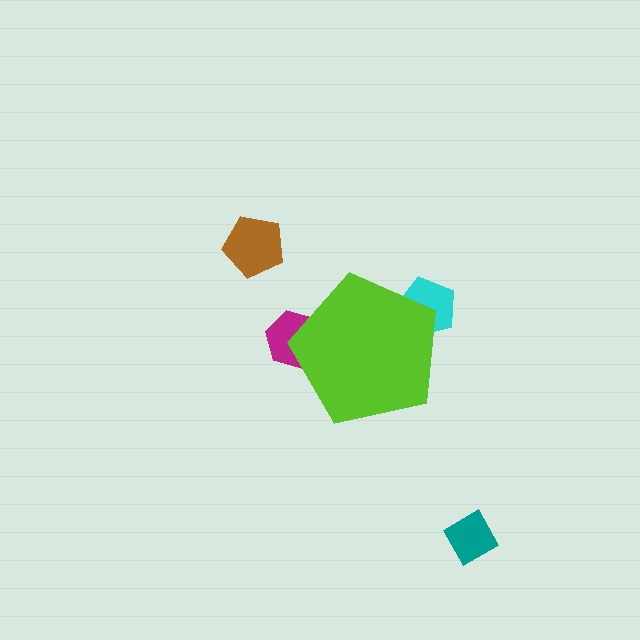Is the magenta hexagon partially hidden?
Yes, the magenta hexagon is partially hidden behind the lime pentagon.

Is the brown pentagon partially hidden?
No, the brown pentagon is fully visible.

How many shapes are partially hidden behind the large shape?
2 shapes are partially hidden.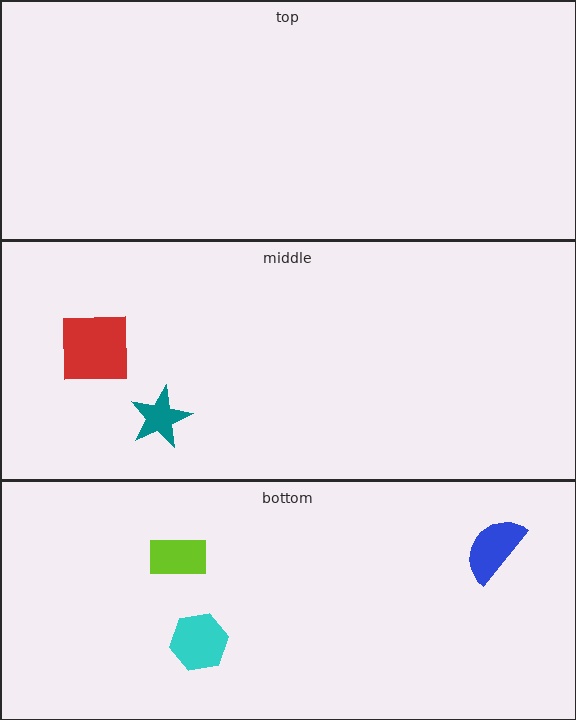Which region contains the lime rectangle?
The bottom region.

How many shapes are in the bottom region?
3.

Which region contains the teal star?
The middle region.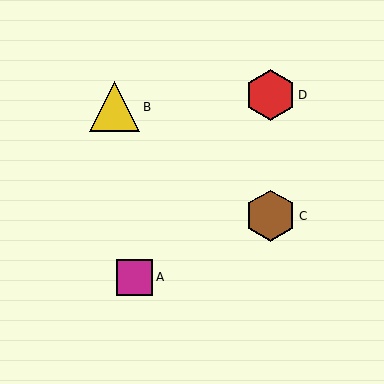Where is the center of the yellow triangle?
The center of the yellow triangle is at (115, 107).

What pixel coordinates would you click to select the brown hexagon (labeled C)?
Click at (270, 216) to select the brown hexagon C.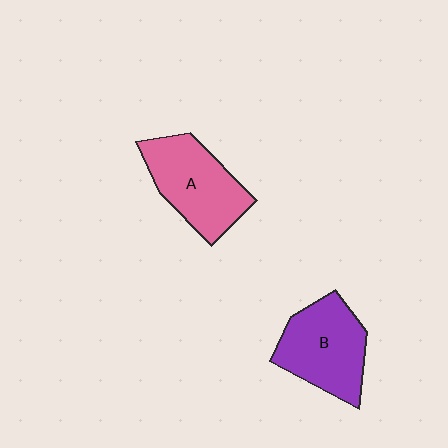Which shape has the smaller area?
Shape A (pink).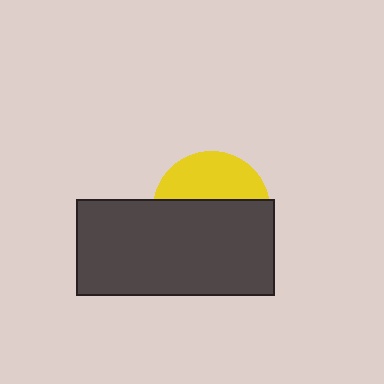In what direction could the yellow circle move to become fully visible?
The yellow circle could move up. That would shift it out from behind the dark gray rectangle entirely.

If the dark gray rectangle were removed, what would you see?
You would see the complete yellow circle.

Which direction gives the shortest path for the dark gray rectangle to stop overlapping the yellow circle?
Moving down gives the shortest separation.